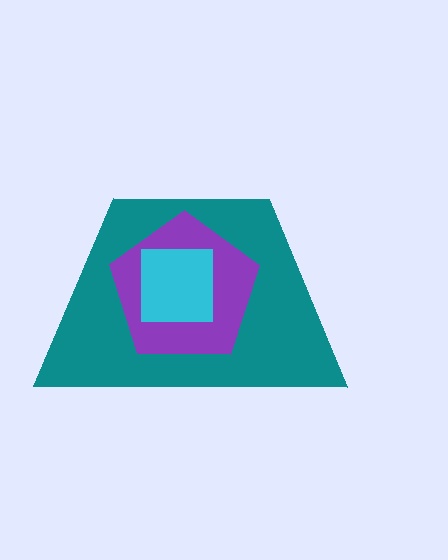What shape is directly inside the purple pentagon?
The cyan square.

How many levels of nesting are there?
3.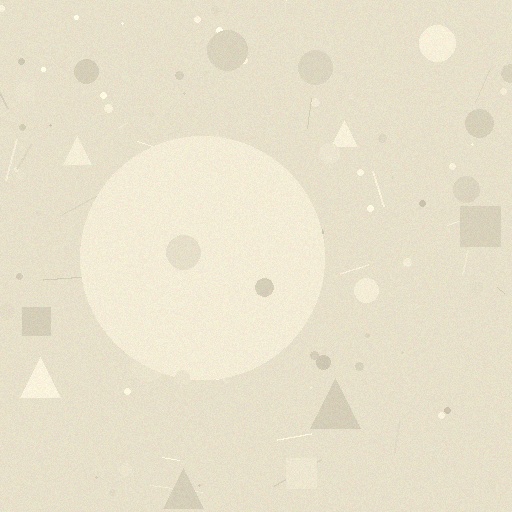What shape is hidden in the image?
A circle is hidden in the image.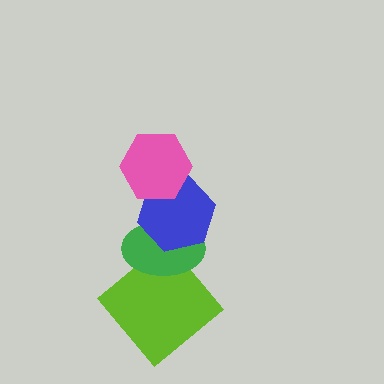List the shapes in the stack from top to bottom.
From top to bottom: the pink hexagon, the blue hexagon, the green ellipse, the lime diamond.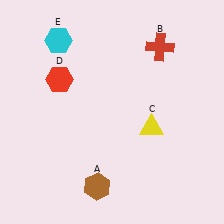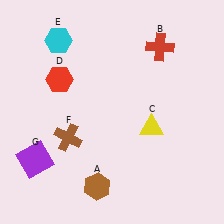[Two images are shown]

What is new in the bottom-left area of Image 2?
A purple square (G) was added in the bottom-left area of Image 2.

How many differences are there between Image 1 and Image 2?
There are 2 differences between the two images.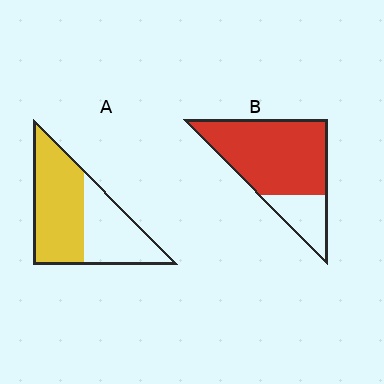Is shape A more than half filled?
Yes.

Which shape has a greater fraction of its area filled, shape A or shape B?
Shape B.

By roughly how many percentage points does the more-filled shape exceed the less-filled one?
By roughly 20 percentage points (B over A).